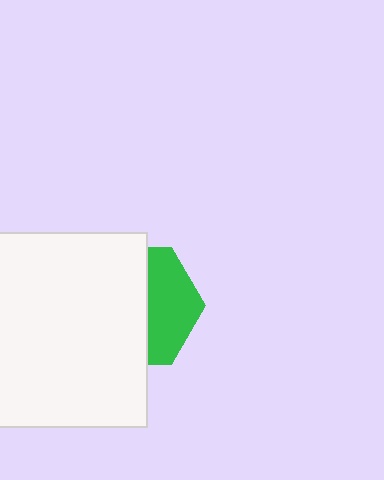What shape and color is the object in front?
The object in front is a white square.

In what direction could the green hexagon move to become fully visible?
The green hexagon could move right. That would shift it out from behind the white square entirely.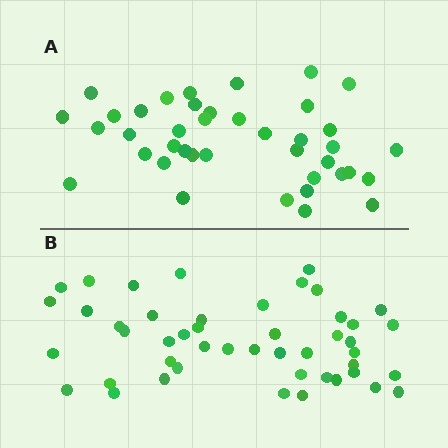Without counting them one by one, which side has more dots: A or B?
Region B (the bottom region) has more dots.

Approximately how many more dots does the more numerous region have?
Region B has roughly 8 or so more dots than region A.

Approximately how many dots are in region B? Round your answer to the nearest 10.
About 50 dots. (The exact count is 47, which rounds to 50.)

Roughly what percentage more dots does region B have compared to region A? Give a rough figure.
About 20% more.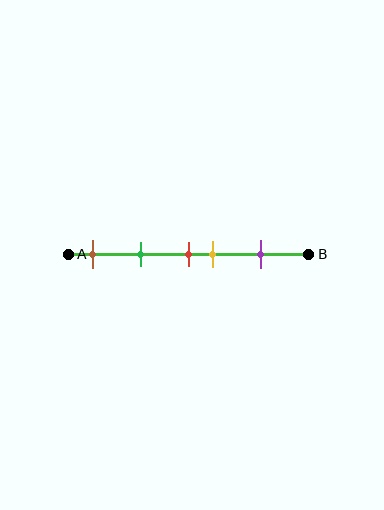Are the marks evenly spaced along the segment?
No, the marks are not evenly spaced.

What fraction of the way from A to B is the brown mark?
The brown mark is approximately 10% (0.1) of the way from A to B.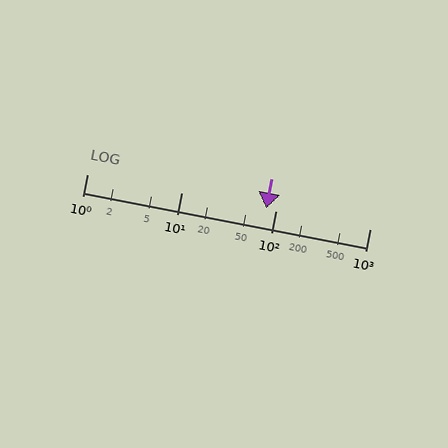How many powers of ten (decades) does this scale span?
The scale spans 3 decades, from 1 to 1000.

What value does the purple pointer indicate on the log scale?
The pointer indicates approximately 79.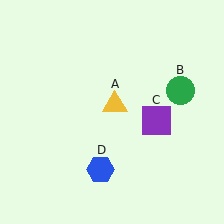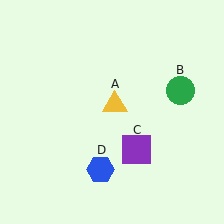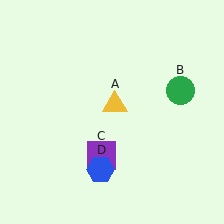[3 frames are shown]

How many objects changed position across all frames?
1 object changed position: purple square (object C).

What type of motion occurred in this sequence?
The purple square (object C) rotated clockwise around the center of the scene.